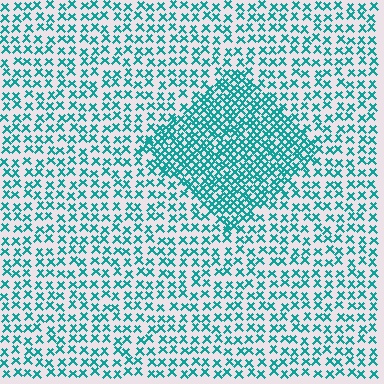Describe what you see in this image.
The image contains small teal elements arranged at two different densities. A diamond-shaped region is visible where the elements are more densely packed than the surrounding area.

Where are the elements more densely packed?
The elements are more densely packed inside the diamond boundary.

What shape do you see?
I see a diamond.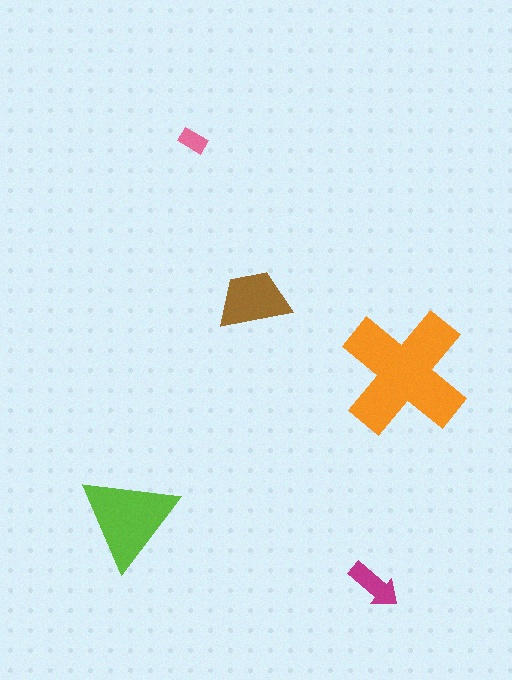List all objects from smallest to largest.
The pink rectangle, the magenta arrow, the brown trapezoid, the lime triangle, the orange cross.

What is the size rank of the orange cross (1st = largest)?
1st.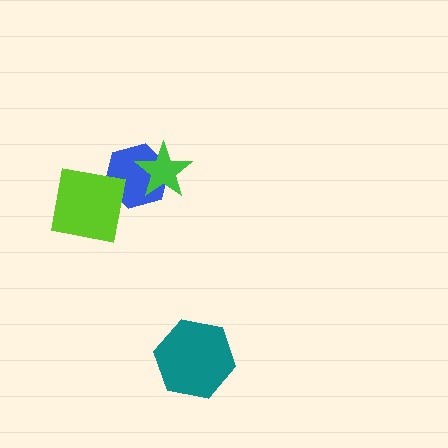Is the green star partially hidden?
No, no other shape covers it.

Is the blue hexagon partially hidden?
Yes, it is partially covered by another shape.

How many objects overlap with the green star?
1 object overlaps with the green star.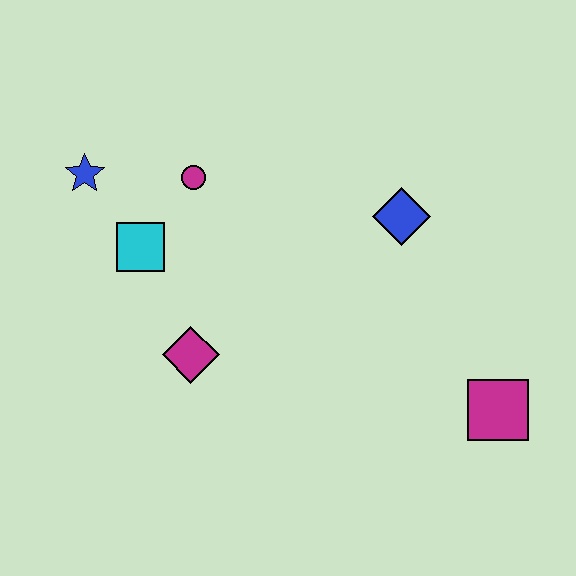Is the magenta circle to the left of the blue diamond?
Yes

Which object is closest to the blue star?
The cyan square is closest to the blue star.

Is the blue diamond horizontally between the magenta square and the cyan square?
Yes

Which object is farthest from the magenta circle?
The magenta square is farthest from the magenta circle.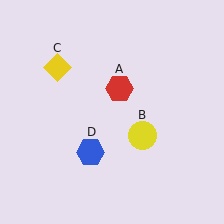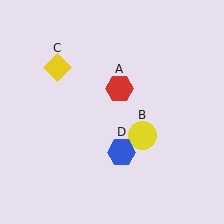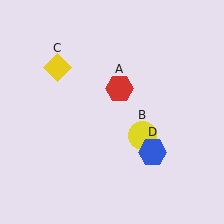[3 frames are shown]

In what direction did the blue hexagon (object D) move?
The blue hexagon (object D) moved right.